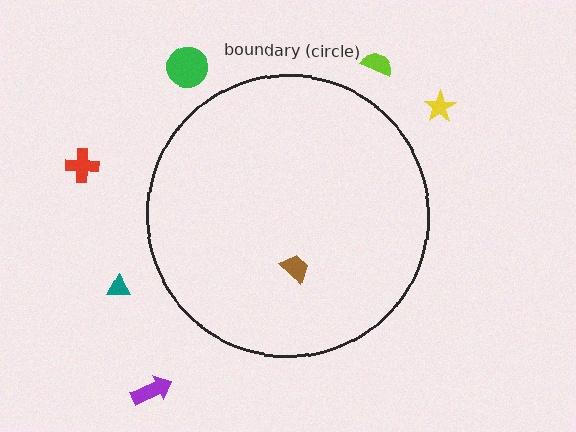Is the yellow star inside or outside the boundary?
Outside.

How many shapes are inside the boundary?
1 inside, 6 outside.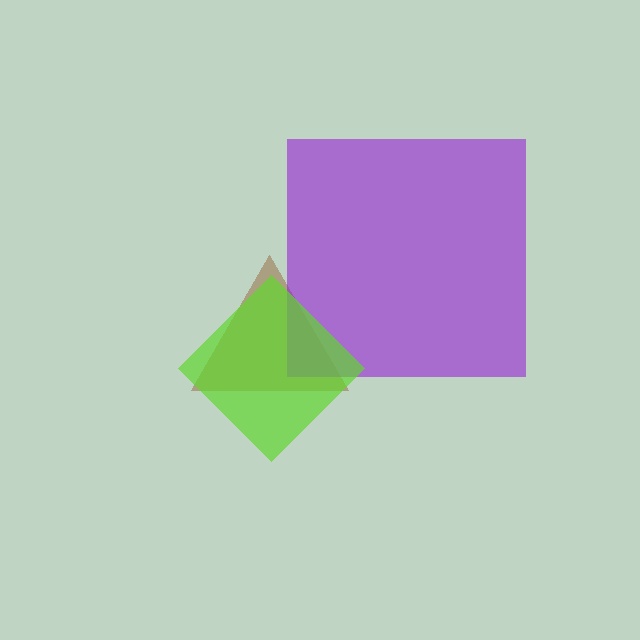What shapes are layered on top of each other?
The layered shapes are: a brown triangle, a purple square, a lime diamond.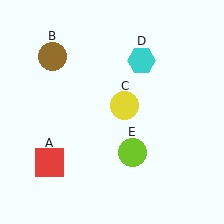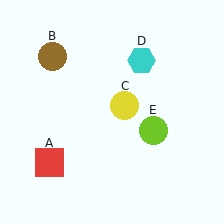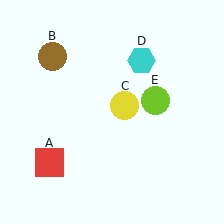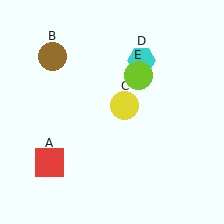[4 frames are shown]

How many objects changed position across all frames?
1 object changed position: lime circle (object E).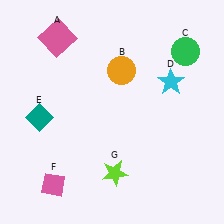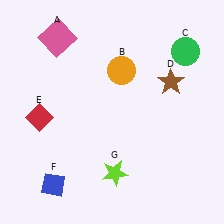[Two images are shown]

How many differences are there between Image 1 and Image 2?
There are 3 differences between the two images.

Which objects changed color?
D changed from cyan to brown. E changed from teal to red. F changed from pink to blue.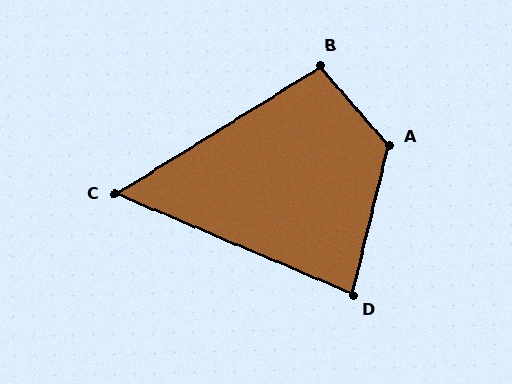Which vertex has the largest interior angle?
A, at approximately 125 degrees.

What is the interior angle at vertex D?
Approximately 81 degrees (acute).